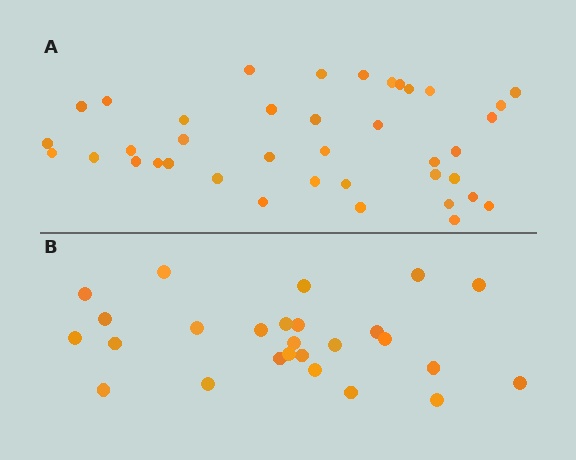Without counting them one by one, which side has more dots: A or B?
Region A (the top region) has more dots.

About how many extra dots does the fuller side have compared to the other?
Region A has approximately 15 more dots than region B.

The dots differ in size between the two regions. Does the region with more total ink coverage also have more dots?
No. Region B has more total ink coverage because its dots are larger, but region A actually contains more individual dots. Total area can be misleading — the number of items is what matters here.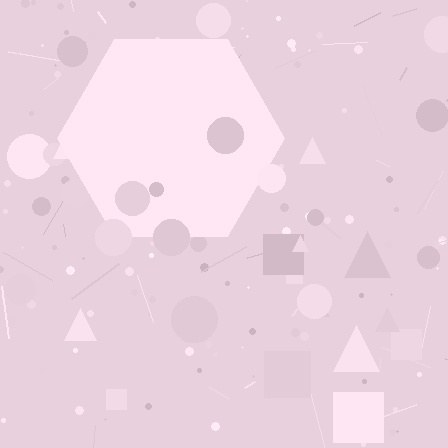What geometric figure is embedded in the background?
A hexagon is embedded in the background.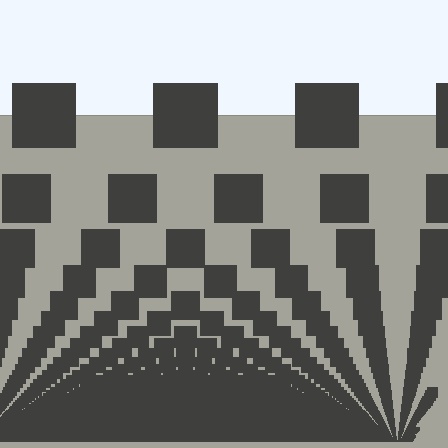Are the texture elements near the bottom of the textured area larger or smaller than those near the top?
Smaller. The gradient is inverted — elements near the bottom are smaller and denser.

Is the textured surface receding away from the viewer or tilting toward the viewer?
The surface appears to tilt toward the viewer. Texture elements get larger and sparser toward the top.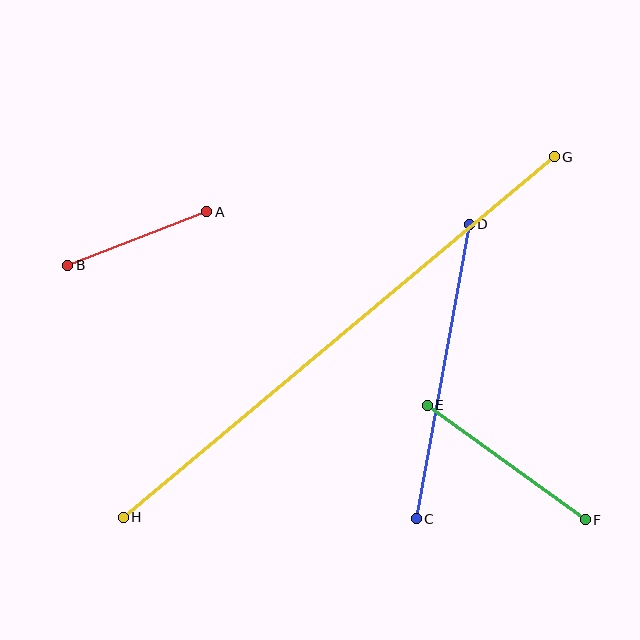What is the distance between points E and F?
The distance is approximately 195 pixels.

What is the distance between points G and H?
The distance is approximately 562 pixels.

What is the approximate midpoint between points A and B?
The midpoint is at approximately (137, 239) pixels.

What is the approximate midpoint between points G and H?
The midpoint is at approximately (339, 337) pixels.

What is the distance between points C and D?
The distance is approximately 299 pixels.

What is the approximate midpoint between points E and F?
The midpoint is at approximately (506, 463) pixels.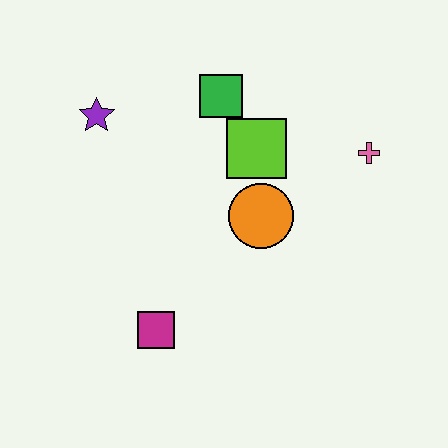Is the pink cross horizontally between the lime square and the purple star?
No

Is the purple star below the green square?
Yes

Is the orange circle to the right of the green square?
Yes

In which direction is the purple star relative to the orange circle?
The purple star is to the left of the orange circle.